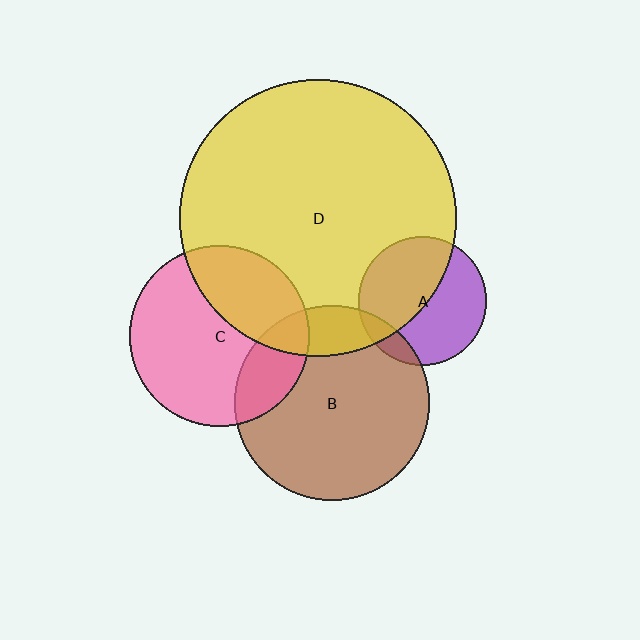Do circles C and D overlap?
Yes.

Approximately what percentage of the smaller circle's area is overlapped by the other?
Approximately 35%.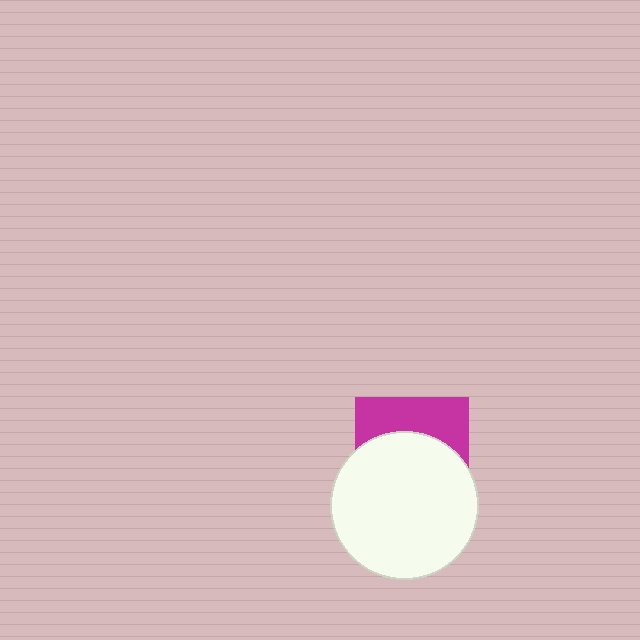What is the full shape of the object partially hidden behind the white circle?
The partially hidden object is a magenta square.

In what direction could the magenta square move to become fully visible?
The magenta square could move up. That would shift it out from behind the white circle entirely.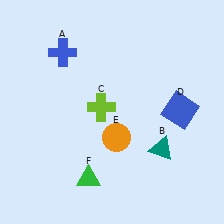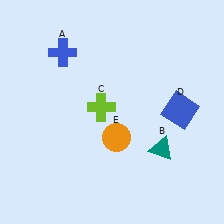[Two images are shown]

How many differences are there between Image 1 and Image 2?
There is 1 difference between the two images.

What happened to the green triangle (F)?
The green triangle (F) was removed in Image 2. It was in the bottom-left area of Image 1.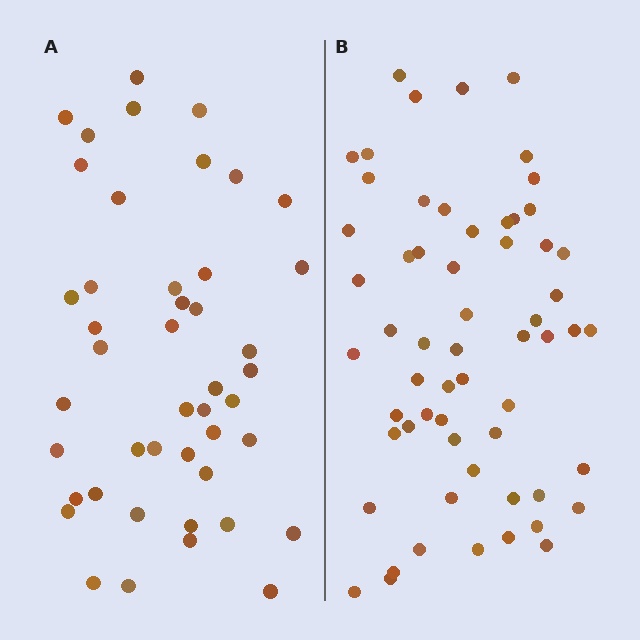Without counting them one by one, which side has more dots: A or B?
Region B (the right region) has more dots.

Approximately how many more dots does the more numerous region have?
Region B has approximately 15 more dots than region A.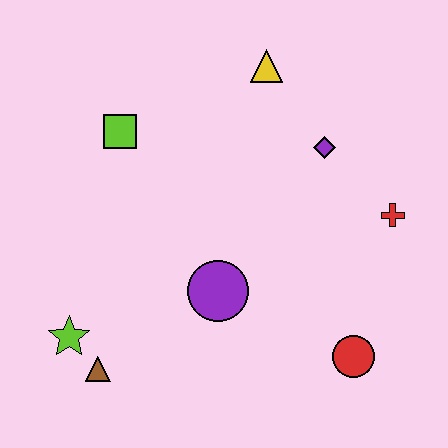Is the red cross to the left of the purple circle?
No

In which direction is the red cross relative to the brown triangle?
The red cross is to the right of the brown triangle.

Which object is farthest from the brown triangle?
The yellow triangle is farthest from the brown triangle.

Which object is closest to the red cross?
The purple diamond is closest to the red cross.